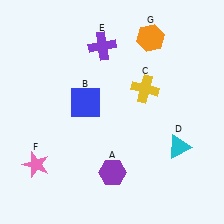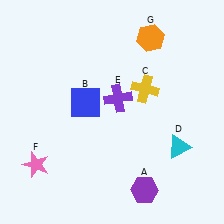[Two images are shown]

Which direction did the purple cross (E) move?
The purple cross (E) moved down.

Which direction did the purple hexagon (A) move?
The purple hexagon (A) moved right.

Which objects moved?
The objects that moved are: the purple hexagon (A), the purple cross (E).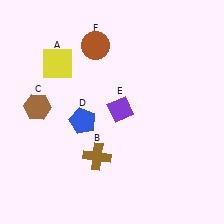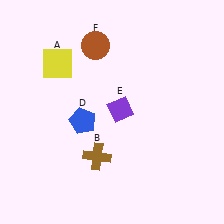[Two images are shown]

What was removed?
The brown hexagon (C) was removed in Image 2.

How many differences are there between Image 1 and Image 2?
There is 1 difference between the two images.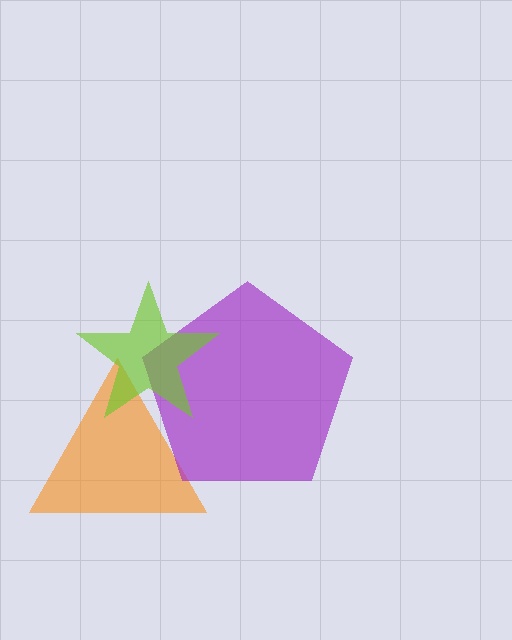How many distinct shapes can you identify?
There are 3 distinct shapes: an orange triangle, a purple pentagon, a lime star.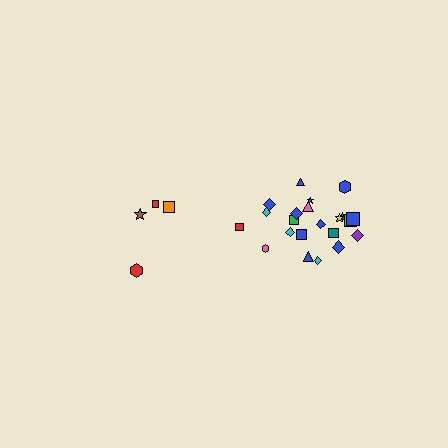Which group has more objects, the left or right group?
The right group.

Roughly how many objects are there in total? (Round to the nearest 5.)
Roughly 25 objects in total.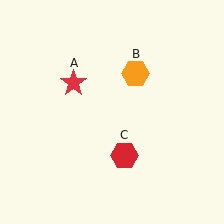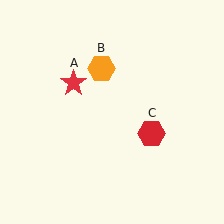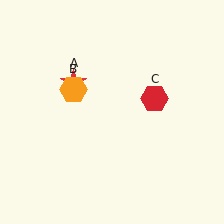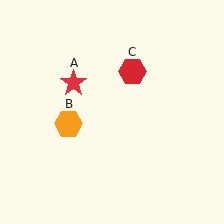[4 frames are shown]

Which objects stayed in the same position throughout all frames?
Red star (object A) remained stationary.